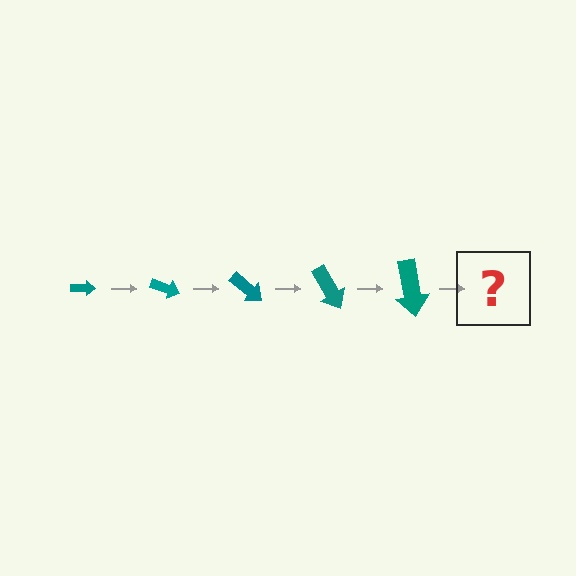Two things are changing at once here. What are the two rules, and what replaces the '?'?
The two rules are that the arrow grows larger each step and it rotates 20 degrees each step. The '?' should be an arrow, larger than the previous one and rotated 100 degrees from the start.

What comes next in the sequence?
The next element should be an arrow, larger than the previous one and rotated 100 degrees from the start.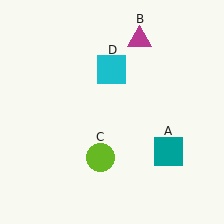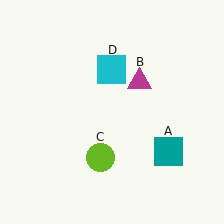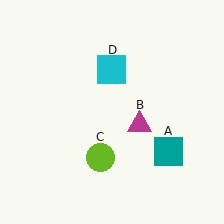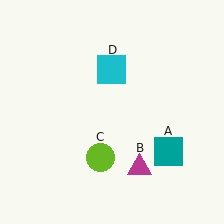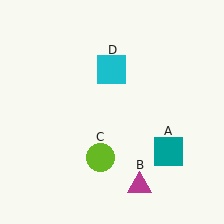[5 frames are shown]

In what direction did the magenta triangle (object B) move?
The magenta triangle (object B) moved down.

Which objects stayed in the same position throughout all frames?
Teal square (object A) and lime circle (object C) and cyan square (object D) remained stationary.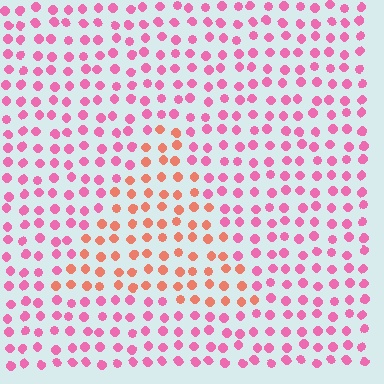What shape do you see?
I see a triangle.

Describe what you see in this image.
The image is filled with small pink elements in a uniform arrangement. A triangle-shaped region is visible where the elements are tinted to a slightly different hue, forming a subtle color boundary.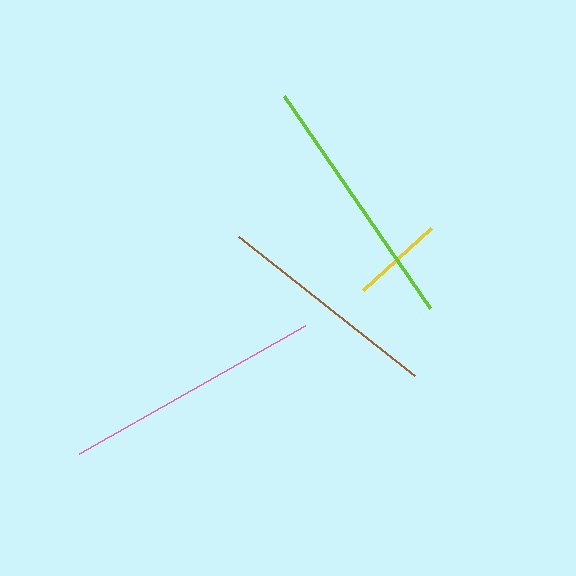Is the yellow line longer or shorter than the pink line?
The pink line is longer than the yellow line.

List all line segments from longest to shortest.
From longest to shortest: pink, lime, brown, yellow.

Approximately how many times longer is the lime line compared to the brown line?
The lime line is approximately 1.1 times the length of the brown line.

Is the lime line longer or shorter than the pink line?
The pink line is longer than the lime line.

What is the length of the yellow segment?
The yellow segment is approximately 92 pixels long.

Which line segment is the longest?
The pink line is the longest at approximately 260 pixels.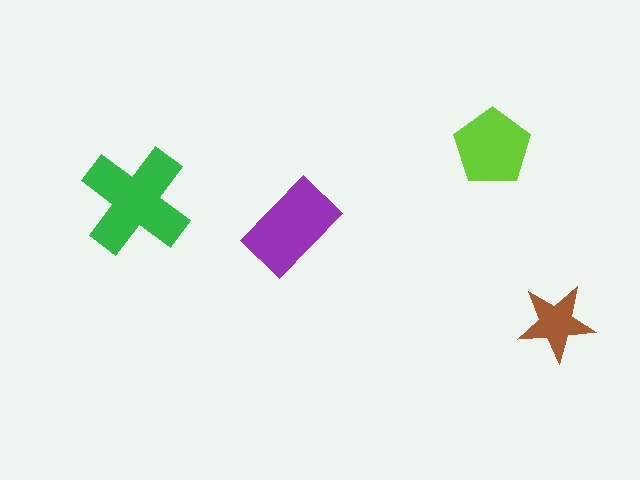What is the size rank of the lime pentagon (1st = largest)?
3rd.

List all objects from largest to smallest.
The green cross, the purple rectangle, the lime pentagon, the brown star.